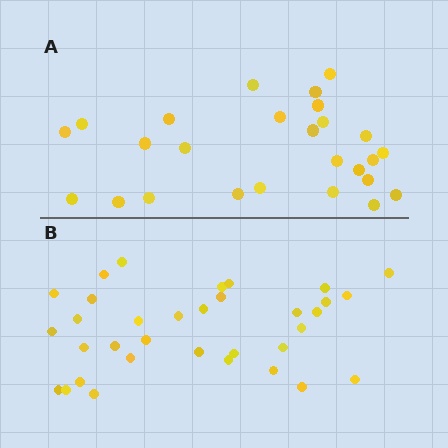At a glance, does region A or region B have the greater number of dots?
Region B (the bottom region) has more dots.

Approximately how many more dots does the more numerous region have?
Region B has roughly 8 or so more dots than region A.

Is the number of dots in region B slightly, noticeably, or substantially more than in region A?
Region B has noticeably more, but not dramatically so. The ratio is roughly 1.3 to 1.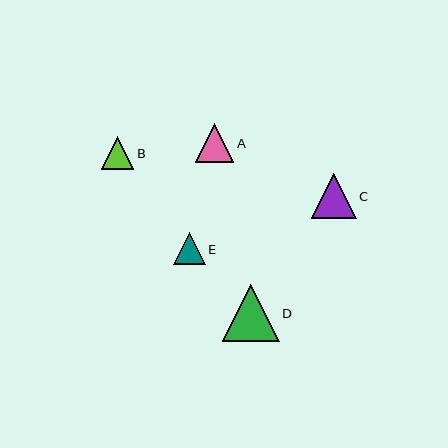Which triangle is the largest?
Triangle D is the largest with a size of approximately 57 pixels.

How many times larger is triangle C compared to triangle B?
Triangle C is approximately 1.4 times the size of triangle B.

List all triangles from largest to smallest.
From largest to smallest: D, C, A, B, E.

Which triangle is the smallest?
Triangle E is the smallest with a size of approximately 32 pixels.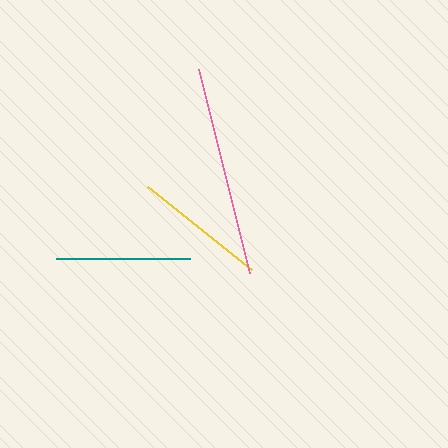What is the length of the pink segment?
The pink segment is approximately 210 pixels long.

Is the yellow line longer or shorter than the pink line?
The pink line is longer than the yellow line.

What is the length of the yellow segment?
The yellow segment is approximately 133 pixels long.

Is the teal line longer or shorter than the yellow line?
The teal line is longer than the yellow line.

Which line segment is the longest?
The pink line is the longest at approximately 210 pixels.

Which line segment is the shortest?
The yellow line is the shortest at approximately 133 pixels.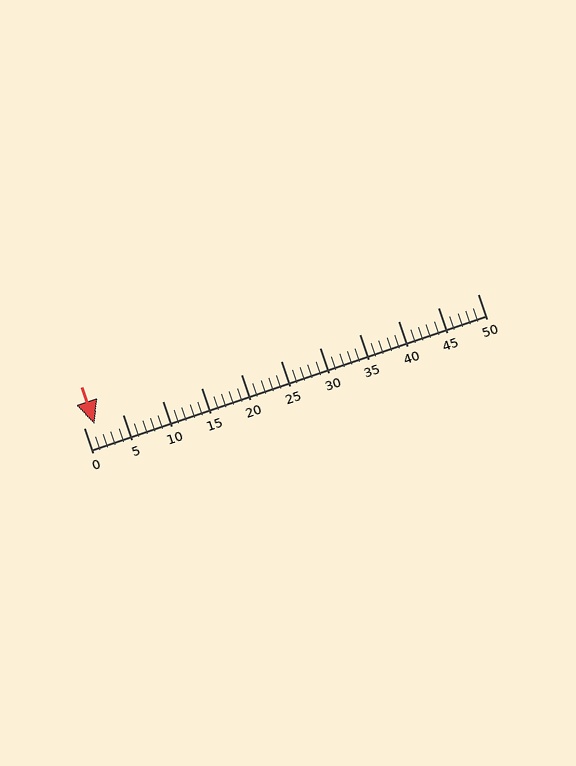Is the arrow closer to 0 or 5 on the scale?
The arrow is closer to 0.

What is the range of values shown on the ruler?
The ruler shows values from 0 to 50.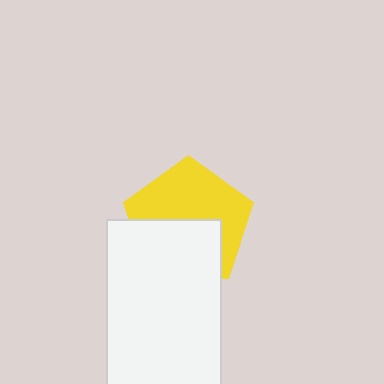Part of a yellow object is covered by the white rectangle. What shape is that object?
It is a pentagon.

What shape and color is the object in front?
The object in front is a white rectangle.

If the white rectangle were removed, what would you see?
You would see the complete yellow pentagon.